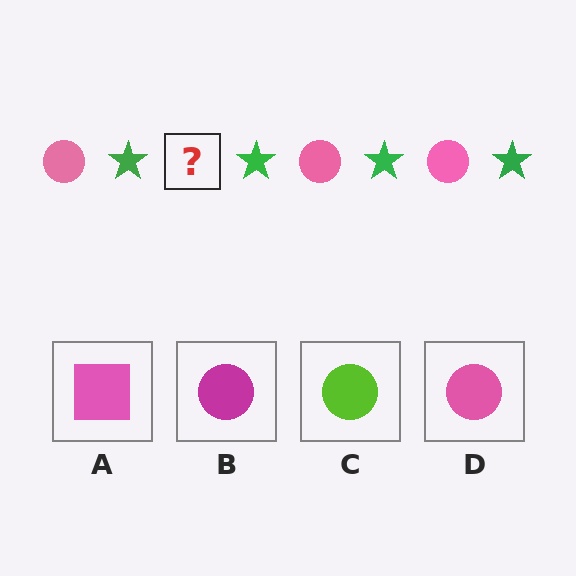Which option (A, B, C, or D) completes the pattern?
D.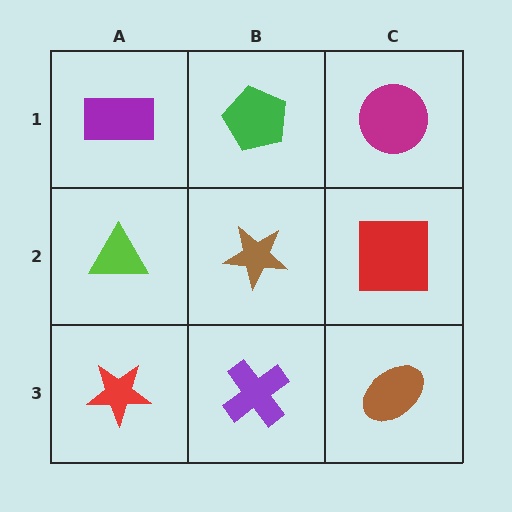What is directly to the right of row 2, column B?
A red square.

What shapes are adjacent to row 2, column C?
A magenta circle (row 1, column C), a brown ellipse (row 3, column C), a brown star (row 2, column B).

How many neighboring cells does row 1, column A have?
2.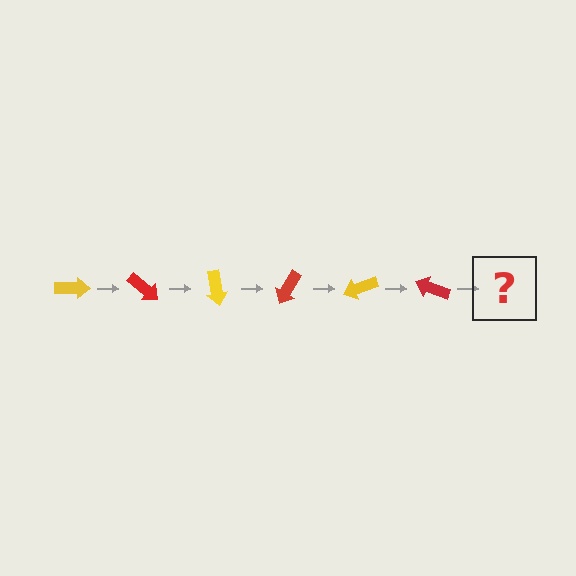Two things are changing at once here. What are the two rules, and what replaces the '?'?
The two rules are that it rotates 40 degrees each step and the color cycles through yellow and red. The '?' should be a yellow arrow, rotated 240 degrees from the start.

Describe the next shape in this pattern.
It should be a yellow arrow, rotated 240 degrees from the start.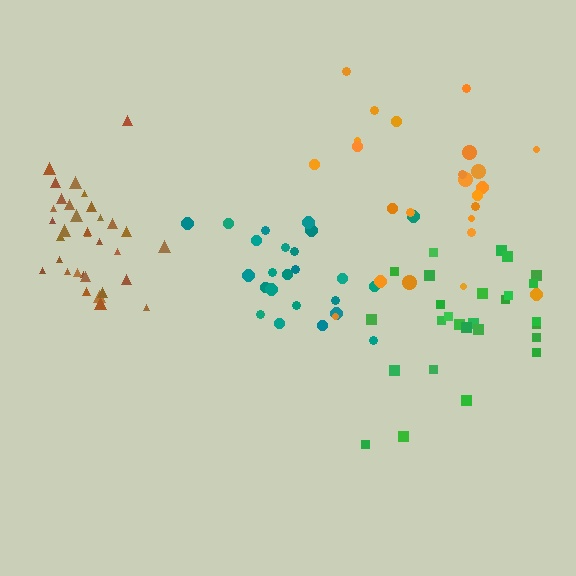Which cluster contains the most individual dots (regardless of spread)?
Brown (33).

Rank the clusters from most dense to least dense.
brown, green, teal, orange.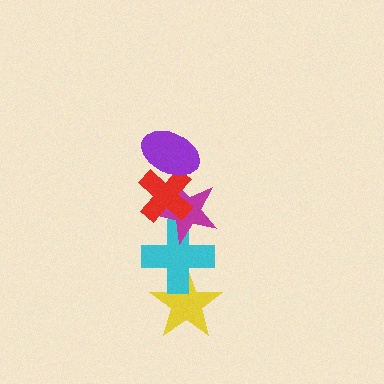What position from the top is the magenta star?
The magenta star is 3rd from the top.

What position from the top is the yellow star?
The yellow star is 5th from the top.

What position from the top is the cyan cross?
The cyan cross is 4th from the top.